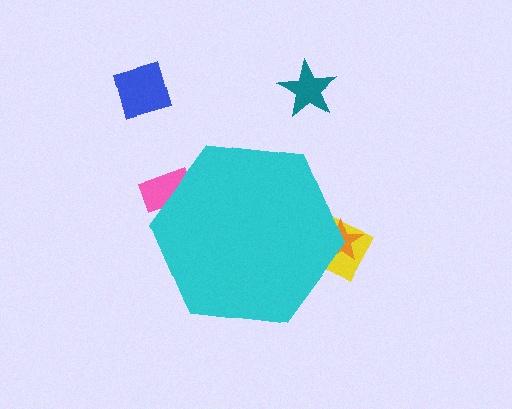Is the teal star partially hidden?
No, the teal star is fully visible.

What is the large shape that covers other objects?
A cyan hexagon.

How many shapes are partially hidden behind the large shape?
3 shapes are partially hidden.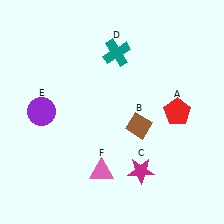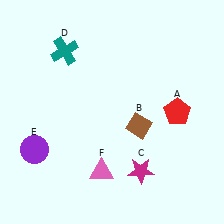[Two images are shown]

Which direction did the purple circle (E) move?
The purple circle (E) moved down.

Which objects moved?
The objects that moved are: the teal cross (D), the purple circle (E).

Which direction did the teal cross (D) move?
The teal cross (D) moved left.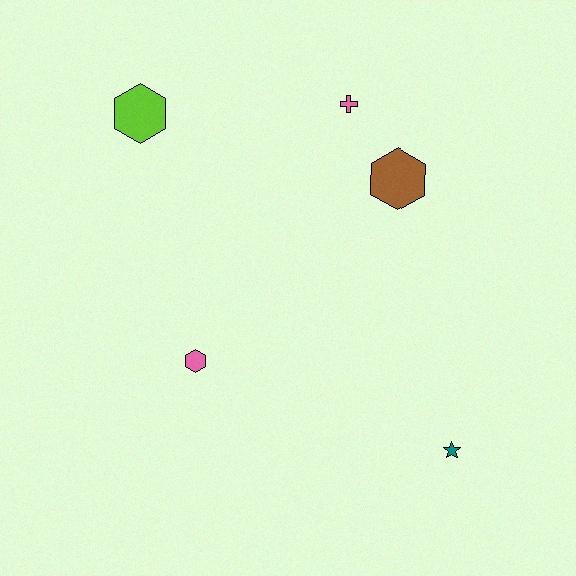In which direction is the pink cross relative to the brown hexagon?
The pink cross is above the brown hexagon.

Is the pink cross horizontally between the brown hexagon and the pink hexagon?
Yes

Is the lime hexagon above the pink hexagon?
Yes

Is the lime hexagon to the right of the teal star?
No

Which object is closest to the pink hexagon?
The lime hexagon is closest to the pink hexagon.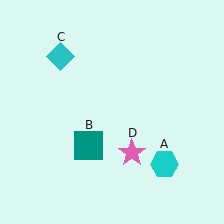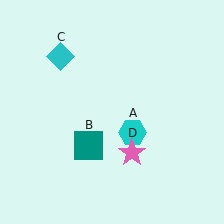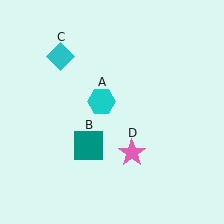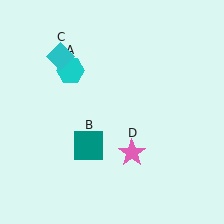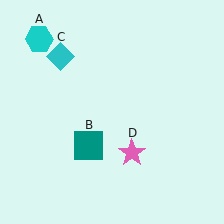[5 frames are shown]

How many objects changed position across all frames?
1 object changed position: cyan hexagon (object A).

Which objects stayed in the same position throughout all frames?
Teal square (object B) and cyan diamond (object C) and pink star (object D) remained stationary.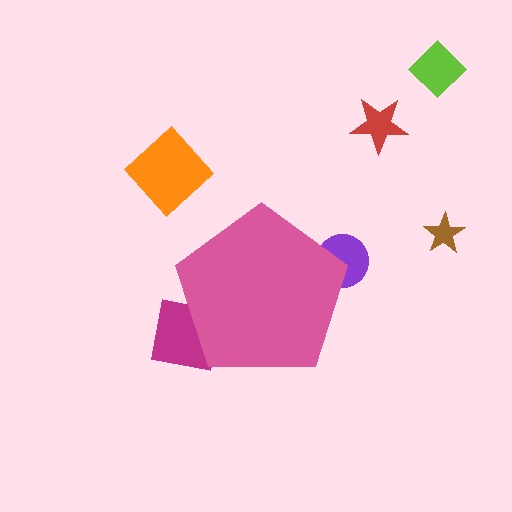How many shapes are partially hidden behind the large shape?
2 shapes are partially hidden.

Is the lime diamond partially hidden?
No, the lime diamond is fully visible.